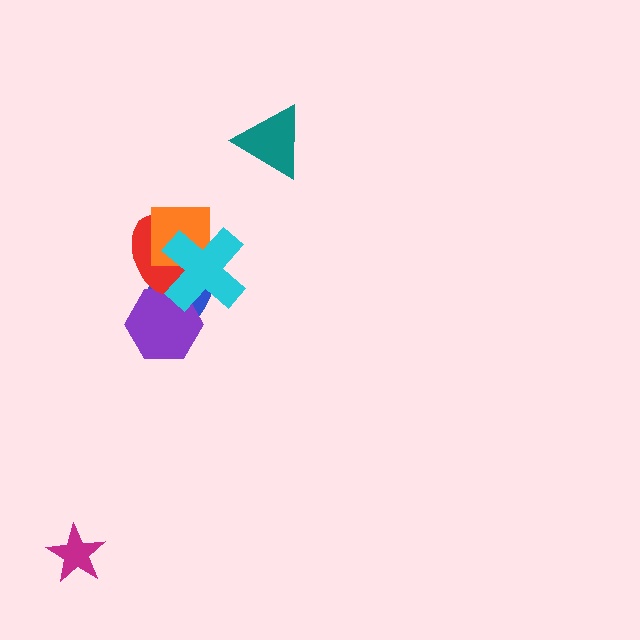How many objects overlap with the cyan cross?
4 objects overlap with the cyan cross.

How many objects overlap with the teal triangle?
0 objects overlap with the teal triangle.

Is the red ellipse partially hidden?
Yes, it is partially covered by another shape.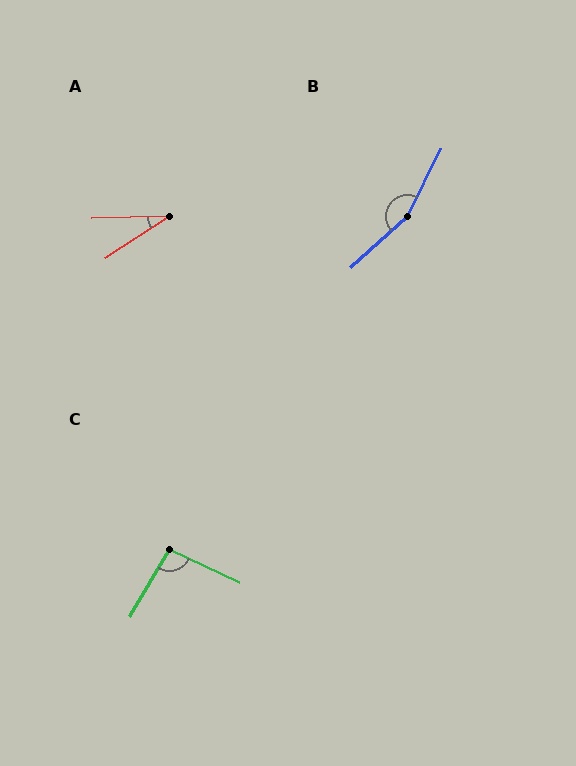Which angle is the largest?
B, at approximately 158 degrees.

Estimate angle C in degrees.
Approximately 96 degrees.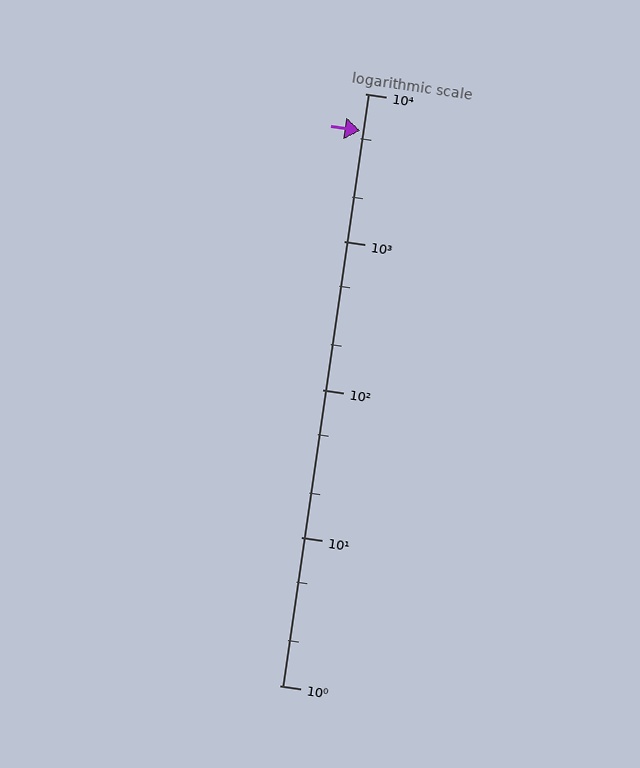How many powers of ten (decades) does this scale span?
The scale spans 4 decades, from 1 to 10000.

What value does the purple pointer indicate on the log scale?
The pointer indicates approximately 5600.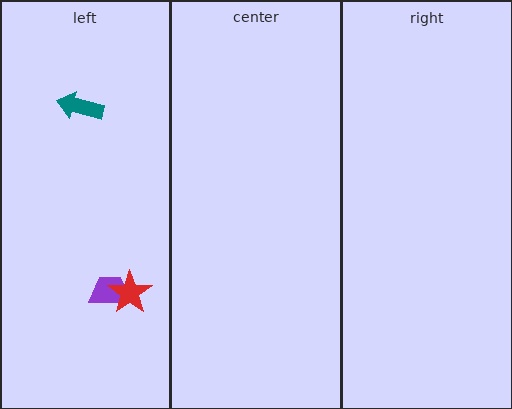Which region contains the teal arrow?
The left region.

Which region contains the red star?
The left region.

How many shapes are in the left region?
3.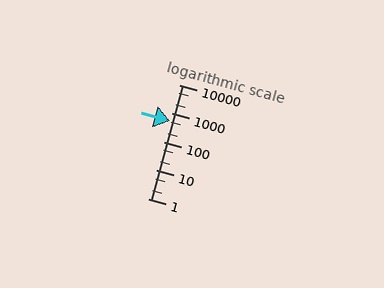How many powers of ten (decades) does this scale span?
The scale spans 4 decades, from 1 to 10000.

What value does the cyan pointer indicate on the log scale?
The pointer indicates approximately 520.